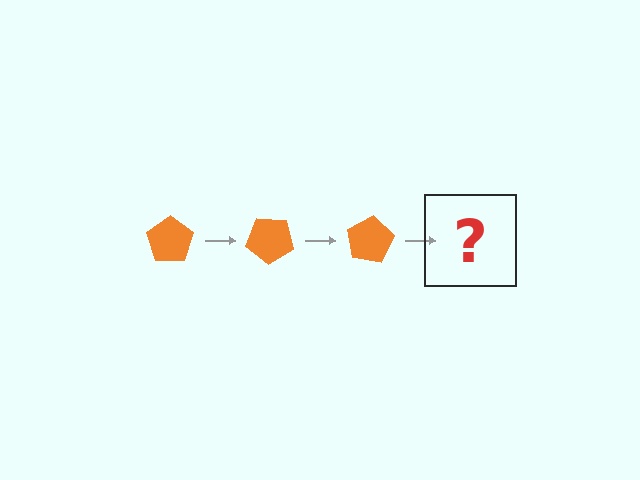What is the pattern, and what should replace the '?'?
The pattern is that the pentagon rotates 40 degrees each step. The '?' should be an orange pentagon rotated 120 degrees.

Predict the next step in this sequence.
The next step is an orange pentagon rotated 120 degrees.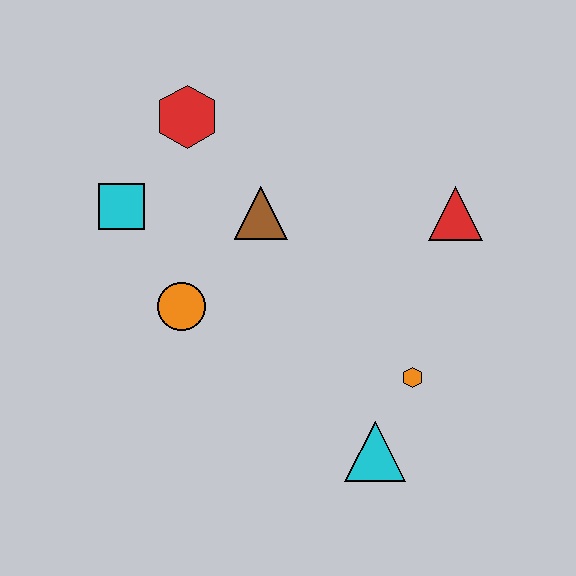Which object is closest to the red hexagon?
The cyan square is closest to the red hexagon.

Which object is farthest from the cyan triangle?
The red hexagon is farthest from the cyan triangle.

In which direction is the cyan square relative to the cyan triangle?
The cyan square is to the left of the cyan triangle.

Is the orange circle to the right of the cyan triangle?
No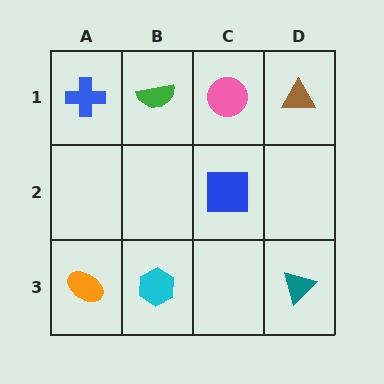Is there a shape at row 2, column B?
No, that cell is empty.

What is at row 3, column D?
A teal triangle.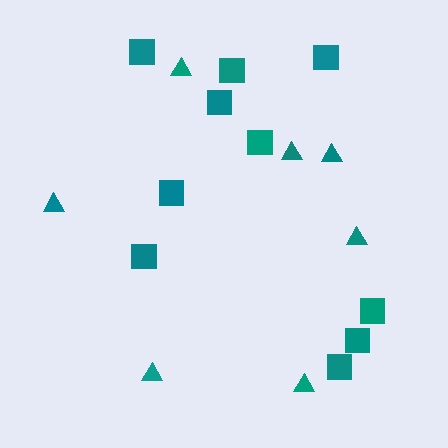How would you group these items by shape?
There are 2 groups: one group of squares (10) and one group of triangles (7).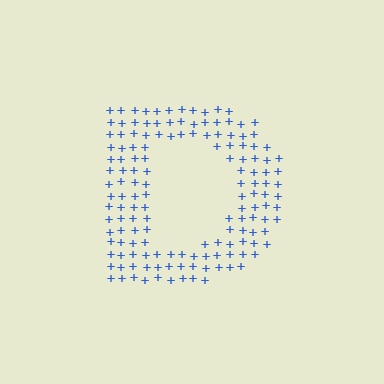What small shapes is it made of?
It is made of small plus signs.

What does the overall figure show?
The overall figure shows the letter D.